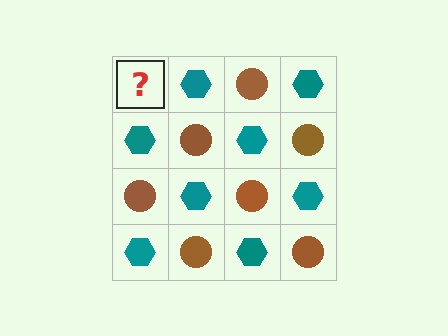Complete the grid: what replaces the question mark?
The question mark should be replaced with a brown circle.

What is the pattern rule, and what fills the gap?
The rule is that it alternates brown circle and teal hexagon in a checkerboard pattern. The gap should be filled with a brown circle.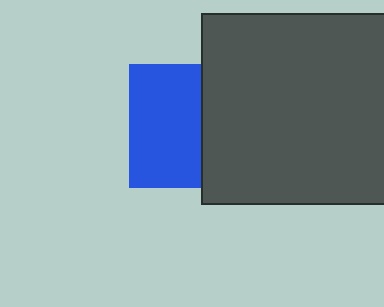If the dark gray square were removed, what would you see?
You would see the complete blue square.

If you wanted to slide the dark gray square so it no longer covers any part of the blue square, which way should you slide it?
Slide it right — that is the most direct way to separate the two shapes.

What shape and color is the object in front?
The object in front is a dark gray square.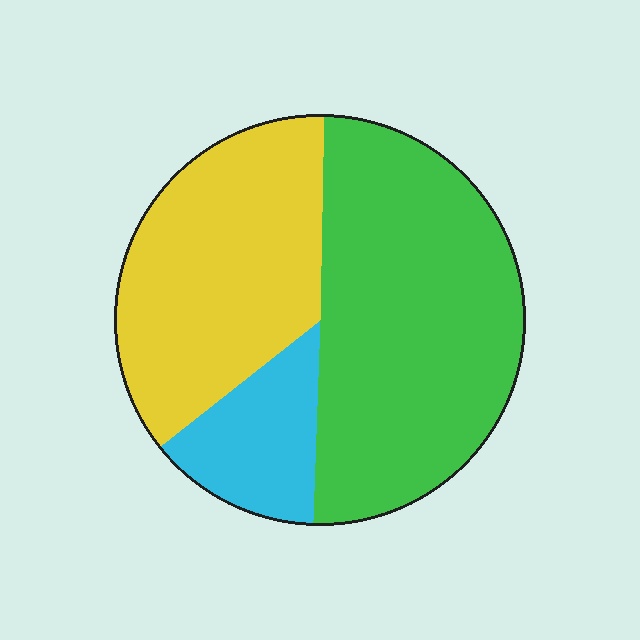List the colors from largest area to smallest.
From largest to smallest: green, yellow, cyan.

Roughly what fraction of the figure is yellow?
Yellow takes up between a quarter and a half of the figure.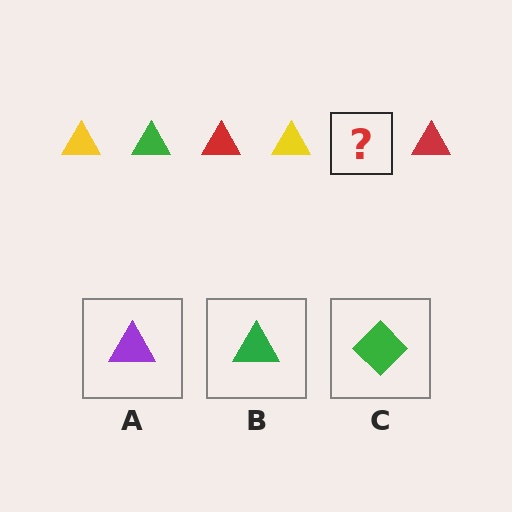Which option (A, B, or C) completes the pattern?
B.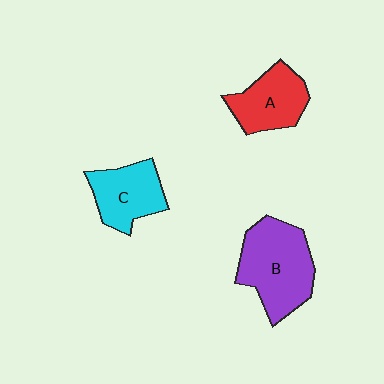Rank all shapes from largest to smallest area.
From largest to smallest: B (purple), A (red), C (cyan).